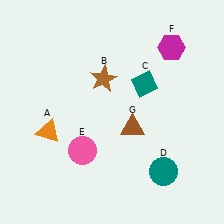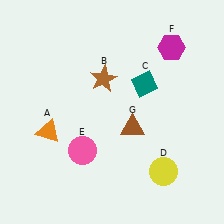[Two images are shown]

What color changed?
The circle (D) changed from teal in Image 1 to yellow in Image 2.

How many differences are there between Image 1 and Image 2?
There is 1 difference between the two images.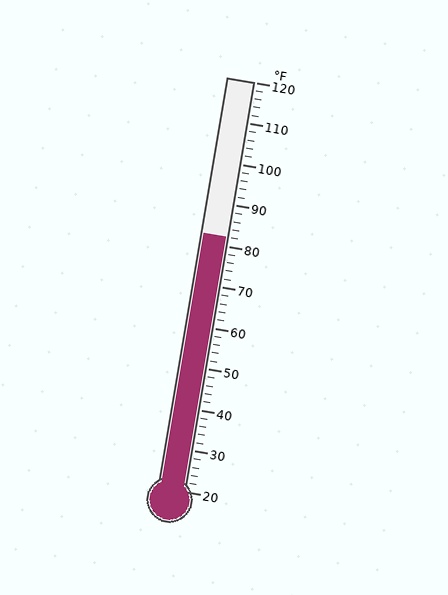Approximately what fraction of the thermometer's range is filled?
The thermometer is filled to approximately 60% of its range.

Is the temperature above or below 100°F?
The temperature is below 100°F.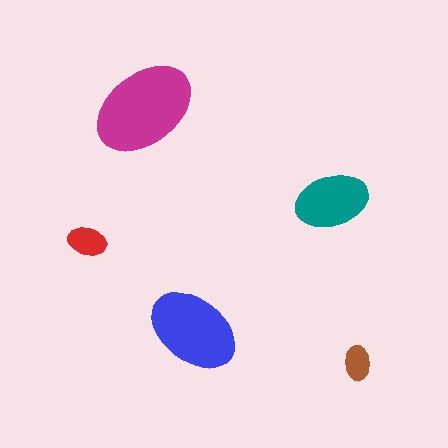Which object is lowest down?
The brown ellipse is bottommost.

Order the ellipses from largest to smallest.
the magenta one, the blue one, the teal one, the red one, the brown one.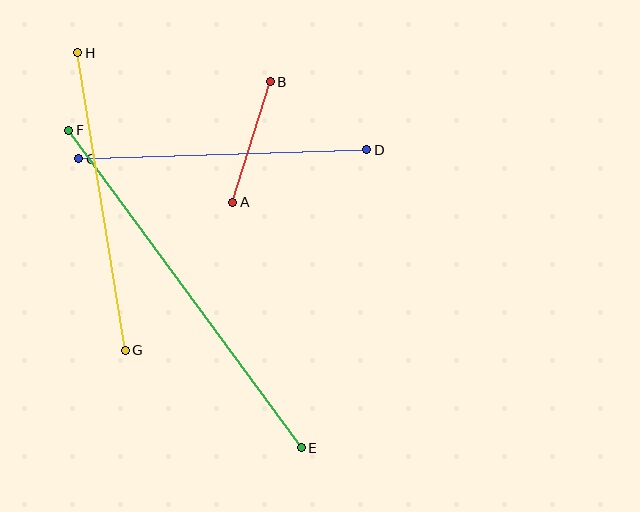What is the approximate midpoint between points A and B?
The midpoint is at approximately (251, 142) pixels.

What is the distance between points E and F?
The distance is approximately 394 pixels.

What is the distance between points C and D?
The distance is approximately 288 pixels.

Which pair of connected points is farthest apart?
Points E and F are farthest apart.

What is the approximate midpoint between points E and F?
The midpoint is at approximately (185, 289) pixels.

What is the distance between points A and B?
The distance is approximately 126 pixels.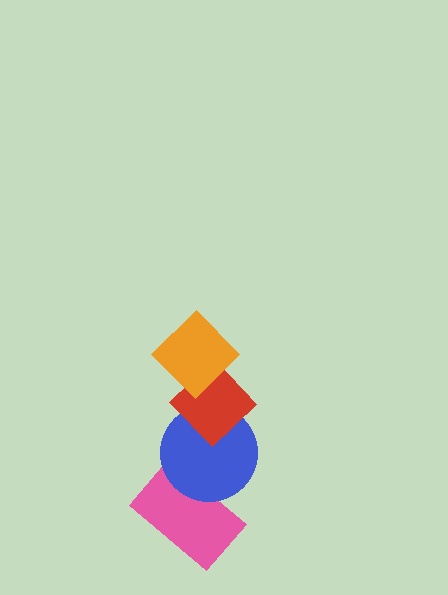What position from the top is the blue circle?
The blue circle is 3rd from the top.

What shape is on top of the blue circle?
The red diamond is on top of the blue circle.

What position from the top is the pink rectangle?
The pink rectangle is 4th from the top.